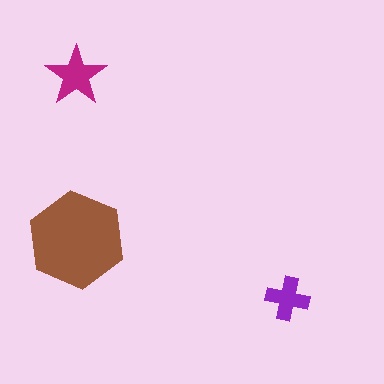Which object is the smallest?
The purple cross.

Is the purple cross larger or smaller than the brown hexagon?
Smaller.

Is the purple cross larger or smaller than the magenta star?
Smaller.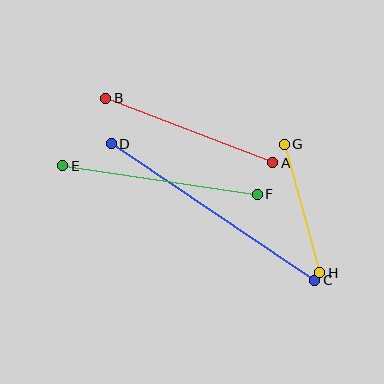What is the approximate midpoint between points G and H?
The midpoint is at approximately (302, 208) pixels.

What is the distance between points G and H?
The distance is approximately 133 pixels.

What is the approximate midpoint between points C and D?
The midpoint is at approximately (213, 212) pixels.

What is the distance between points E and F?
The distance is approximately 197 pixels.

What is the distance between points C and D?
The distance is approximately 245 pixels.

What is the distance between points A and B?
The distance is approximately 179 pixels.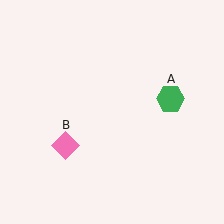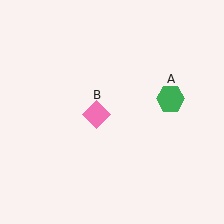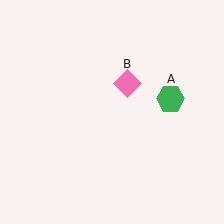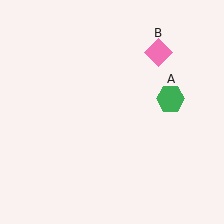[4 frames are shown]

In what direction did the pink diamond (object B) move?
The pink diamond (object B) moved up and to the right.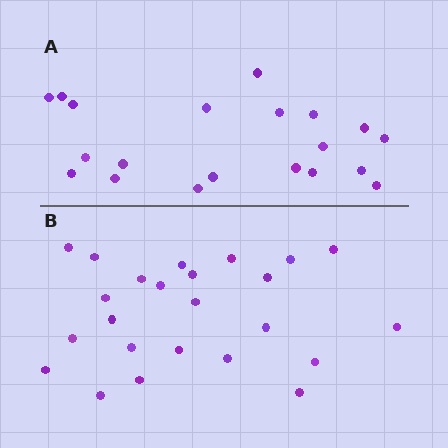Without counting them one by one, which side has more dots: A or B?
Region B (the bottom region) has more dots.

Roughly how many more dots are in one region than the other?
Region B has about 4 more dots than region A.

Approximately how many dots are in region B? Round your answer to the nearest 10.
About 20 dots. (The exact count is 24, which rounds to 20.)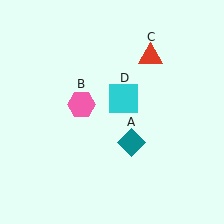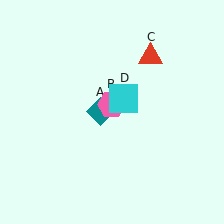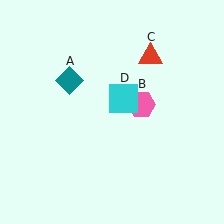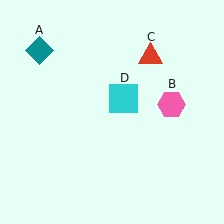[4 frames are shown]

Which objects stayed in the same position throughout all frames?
Red triangle (object C) and cyan square (object D) remained stationary.